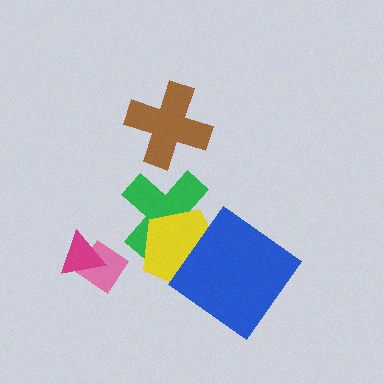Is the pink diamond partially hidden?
Yes, it is partially covered by another shape.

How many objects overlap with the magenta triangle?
1 object overlaps with the magenta triangle.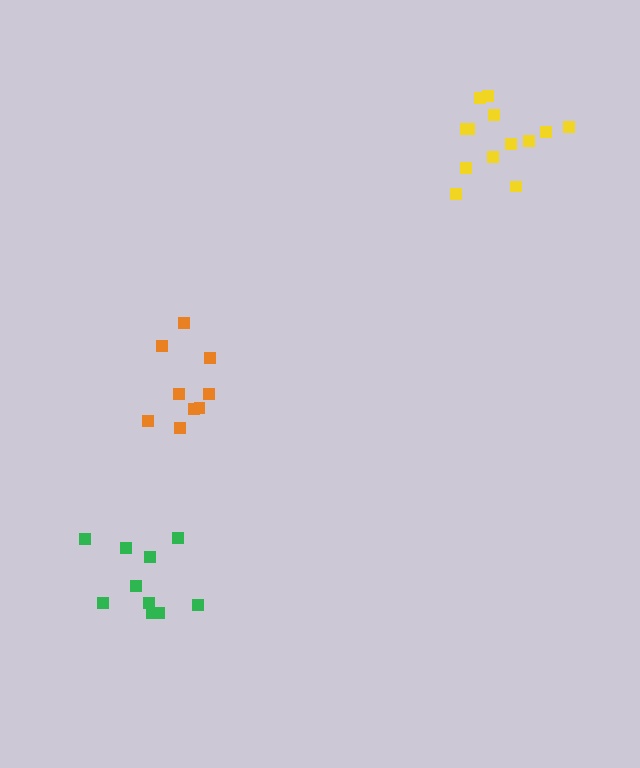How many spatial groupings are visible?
There are 3 spatial groupings.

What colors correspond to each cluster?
The clusters are colored: yellow, orange, green.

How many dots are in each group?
Group 1: 13 dots, Group 2: 9 dots, Group 3: 10 dots (32 total).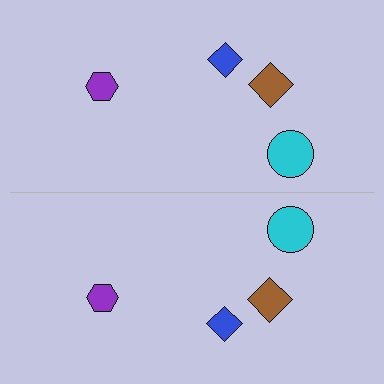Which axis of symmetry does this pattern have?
The pattern has a horizontal axis of symmetry running through the center of the image.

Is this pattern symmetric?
Yes, this pattern has bilateral (reflection) symmetry.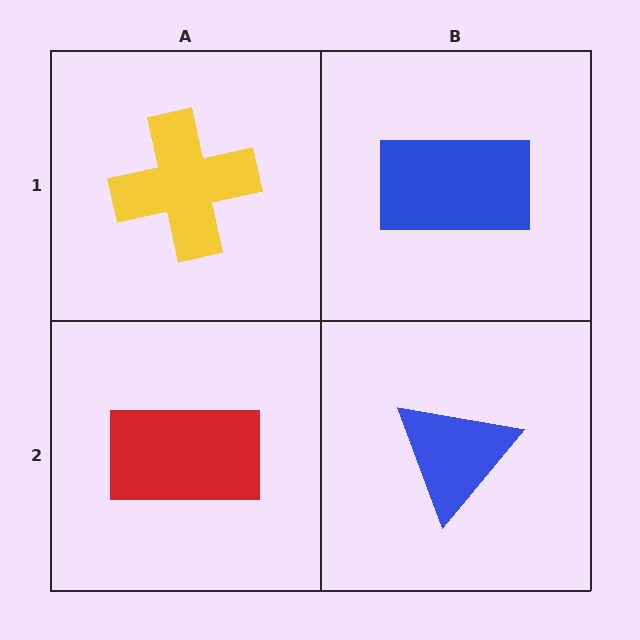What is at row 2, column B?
A blue triangle.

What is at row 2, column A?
A red rectangle.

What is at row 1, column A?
A yellow cross.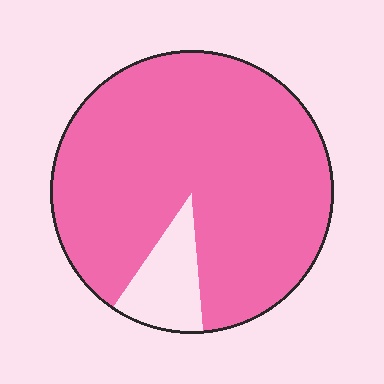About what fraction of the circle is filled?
About nine tenths (9/10).